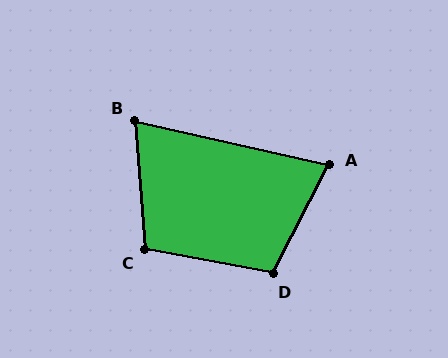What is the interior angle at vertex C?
Approximately 105 degrees (obtuse).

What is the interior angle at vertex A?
Approximately 75 degrees (acute).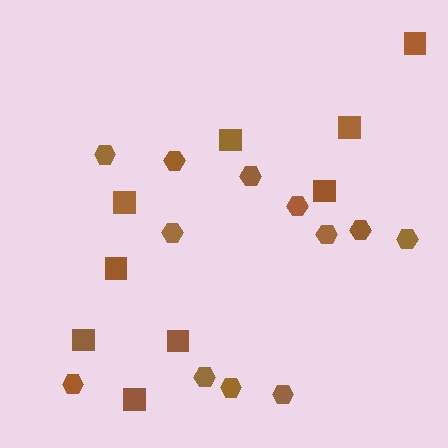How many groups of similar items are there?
There are 2 groups: one group of squares (9) and one group of hexagons (12).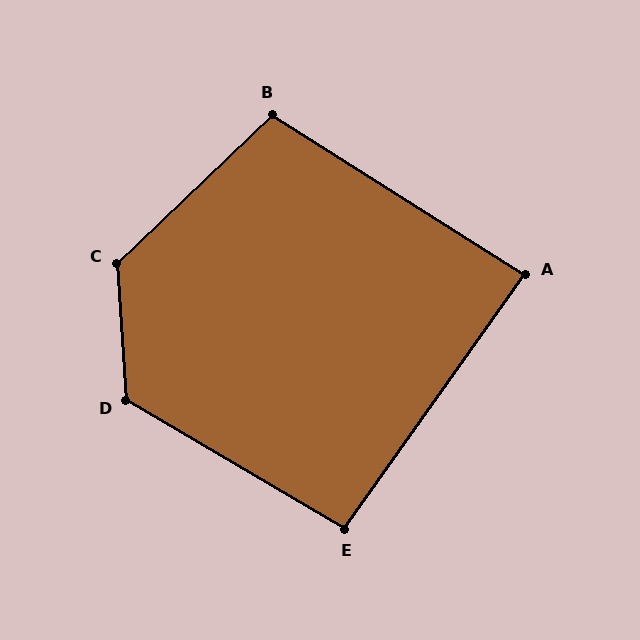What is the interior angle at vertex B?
Approximately 104 degrees (obtuse).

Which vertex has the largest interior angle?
C, at approximately 130 degrees.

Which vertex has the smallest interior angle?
A, at approximately 87 degrees.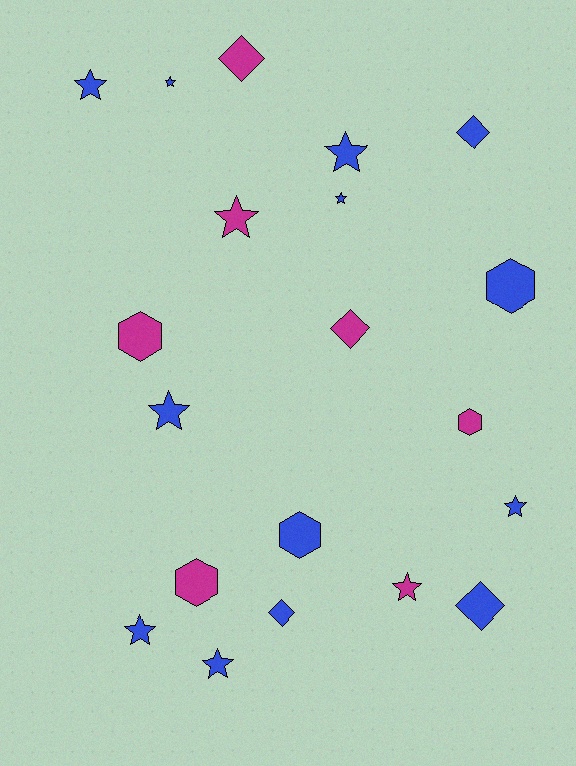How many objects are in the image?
There are 20 objects.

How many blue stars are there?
There are 8 blue stars.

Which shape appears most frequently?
Star, with 10 objects.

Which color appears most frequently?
Blue, with 13 objects.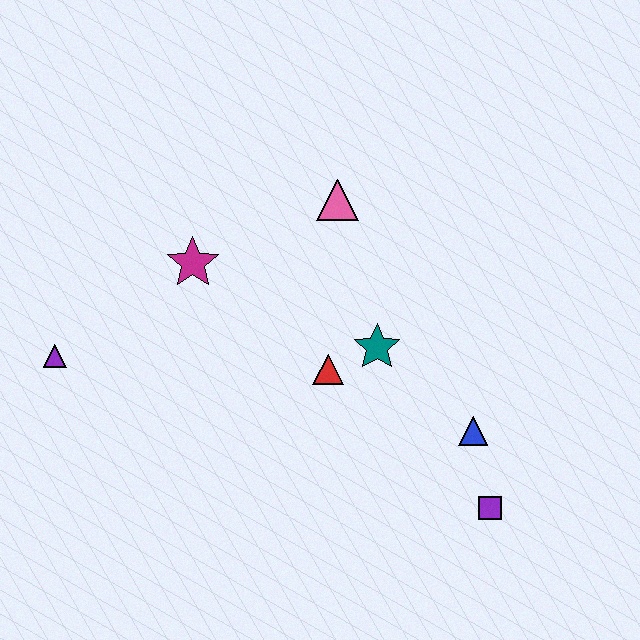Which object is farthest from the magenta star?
The purple square is farthest from the magenta star.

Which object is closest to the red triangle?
The teal star is closest to the red triangle.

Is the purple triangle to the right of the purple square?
No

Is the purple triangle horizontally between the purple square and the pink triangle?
No